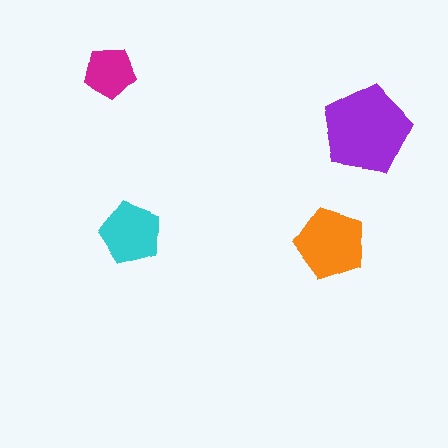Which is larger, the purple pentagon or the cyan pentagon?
The purple one.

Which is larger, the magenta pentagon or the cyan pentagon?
The cyan one.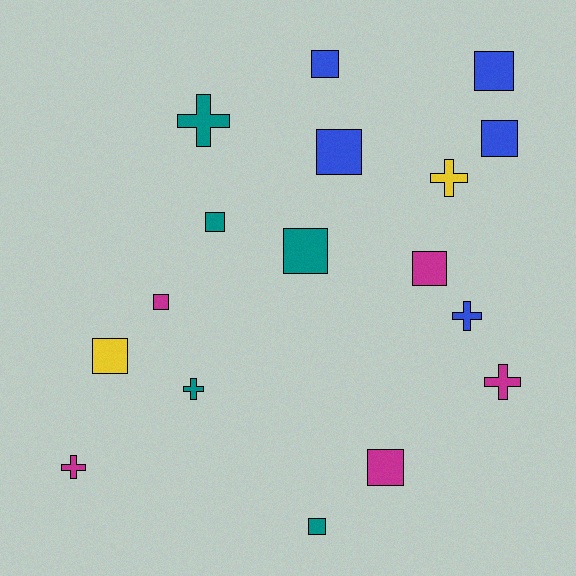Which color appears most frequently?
Teal, with 5 objects.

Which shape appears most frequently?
Square, with 11 objects.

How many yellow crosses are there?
There is 1 yellow cross.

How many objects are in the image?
There are 17 objects.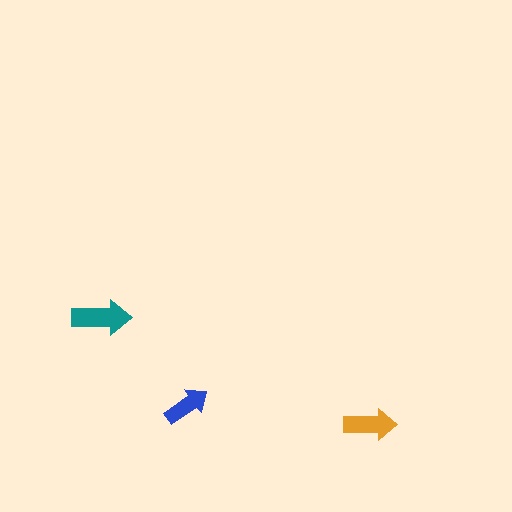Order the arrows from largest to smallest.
the teal one, the orange one, the blue one.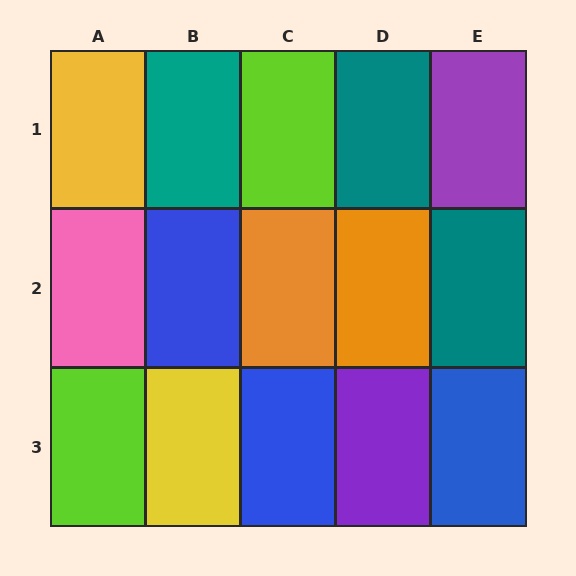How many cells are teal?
3 cells are teal.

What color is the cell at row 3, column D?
Purple.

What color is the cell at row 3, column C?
Blue.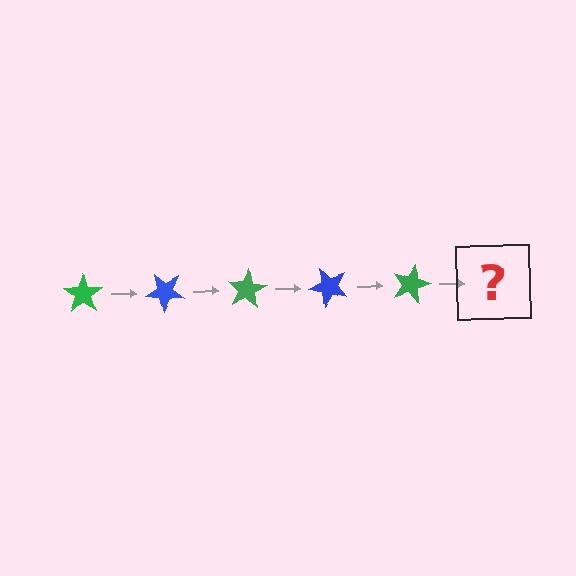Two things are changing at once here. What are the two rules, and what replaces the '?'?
The two rules are that it rotates 40 degrees each step and the color cycles through green and blue. The '?' should be a blue star, rotated 200 degrees from the start.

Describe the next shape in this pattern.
It should be a blue star, rotated 200 degrees from the start.